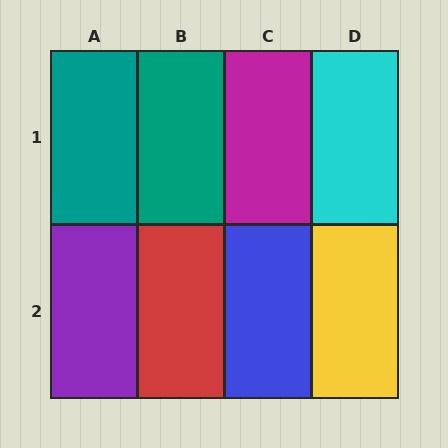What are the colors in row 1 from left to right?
Teal, teal, magenta, cyan.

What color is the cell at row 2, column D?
Yellow.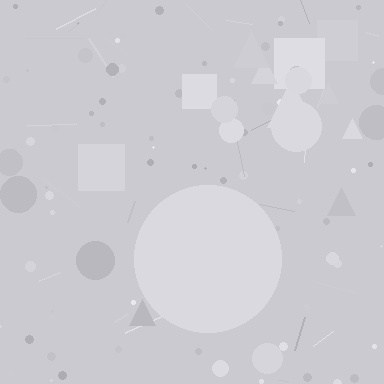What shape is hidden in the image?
A circle is hidden in the image.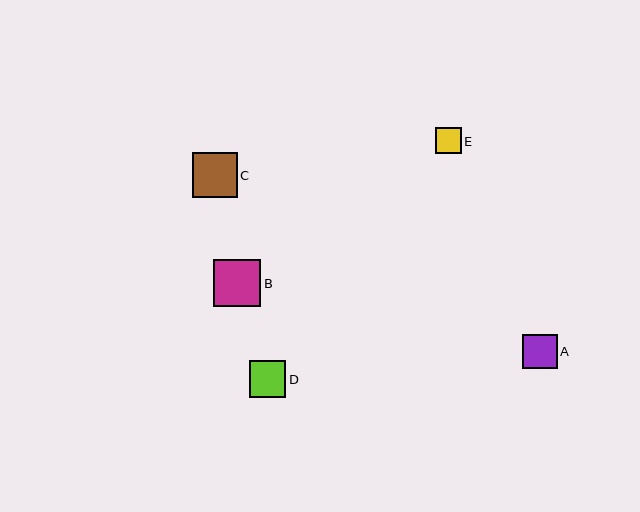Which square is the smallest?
Square E is the smallest with a size of approximately 26 pixels.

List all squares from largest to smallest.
From largest to smallest: B, C, D, A, E.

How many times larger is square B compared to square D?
Square B is approximately 1.3 times the size of square D.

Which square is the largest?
Square B is the largest with a size of approximately 47 pixels.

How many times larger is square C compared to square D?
Square C is approximately 1.2 times the size of square D.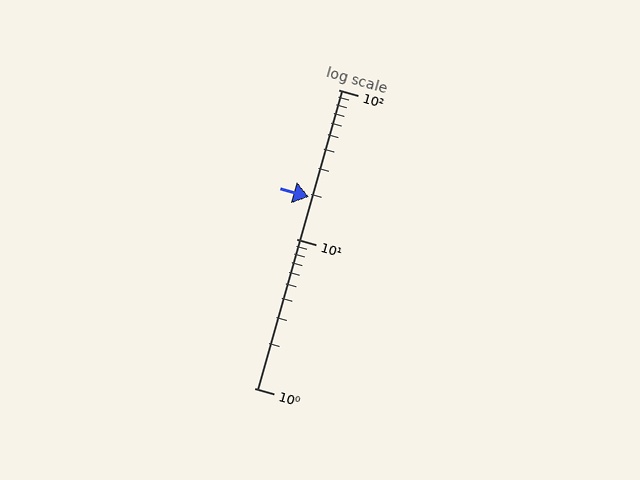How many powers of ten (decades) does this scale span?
The scale spans 2 decades, from 1 to 100.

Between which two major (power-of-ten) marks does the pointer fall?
The pointer is between 10 and 100.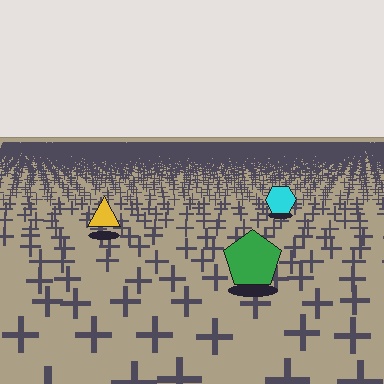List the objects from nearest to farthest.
From nearest to farthest: the green pentagon, the yellow triangle, the cyan hexagon.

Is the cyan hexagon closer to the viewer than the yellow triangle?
No. The yellow triangle is closer — you can tell from the texture gradient: the ground texture is coarser near it.